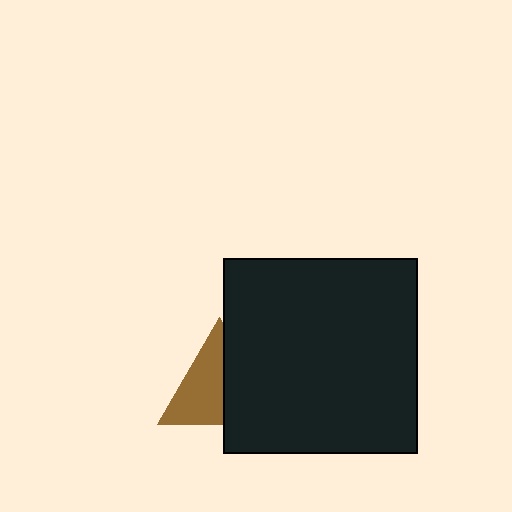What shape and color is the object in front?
The object in front is a black square.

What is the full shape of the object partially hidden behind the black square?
The partially hidden object is a brown triangle.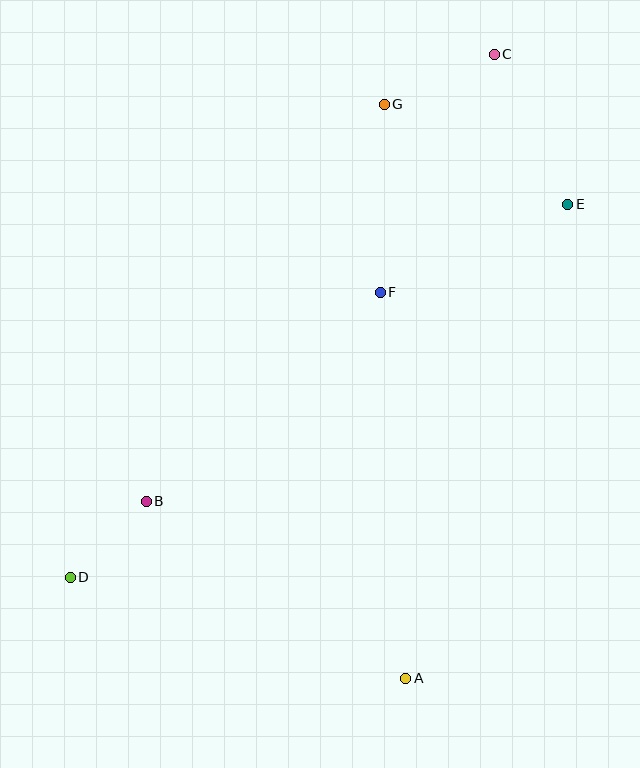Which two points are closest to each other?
Points B and D are closest to each other.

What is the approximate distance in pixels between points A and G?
The distance between A and G is approximately 575 pixels.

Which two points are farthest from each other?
Points C and D are farthest from each other.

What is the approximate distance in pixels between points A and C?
The distance between A and C is approximately 630 pixels.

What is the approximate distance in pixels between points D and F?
The distance between D and F is approximately 421 pixels.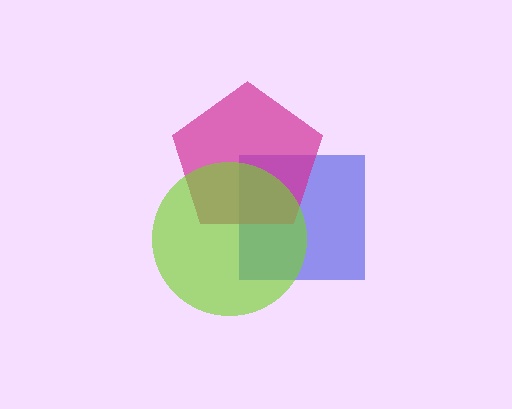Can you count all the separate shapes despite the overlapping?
Yes, there are 3 separate shapes.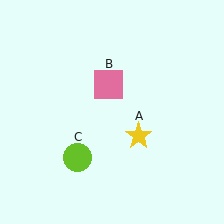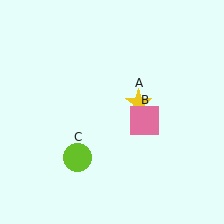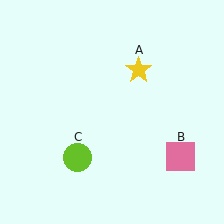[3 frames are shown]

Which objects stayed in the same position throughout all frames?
Lime circle (object C) remained stationary.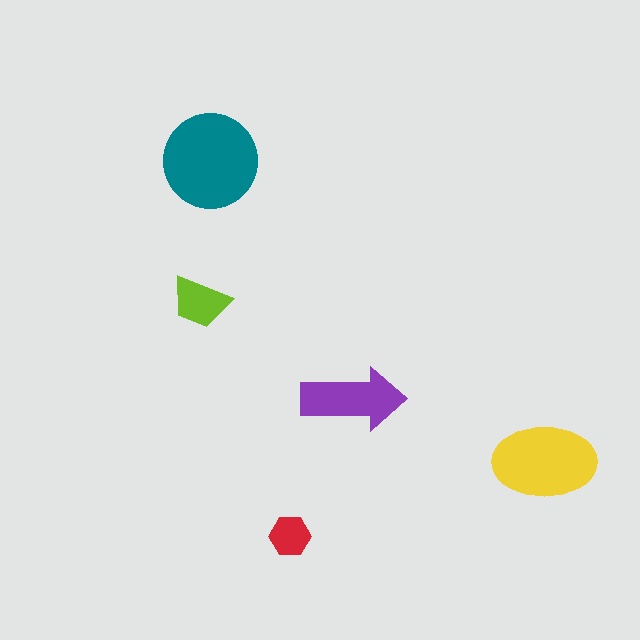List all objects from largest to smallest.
The teal circle, the yellow ellipse, the purple arrow, the lime trapezoid, the red hexagon.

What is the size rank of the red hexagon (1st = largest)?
5th.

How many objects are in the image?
There are 5 objects in the image.